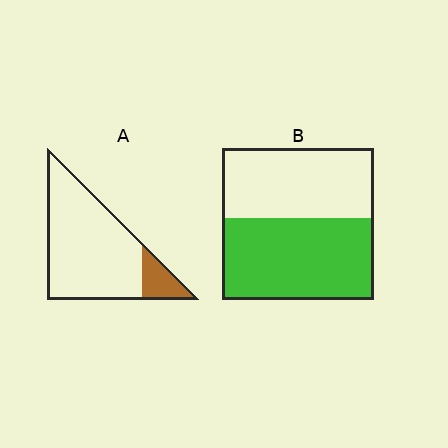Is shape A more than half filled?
No.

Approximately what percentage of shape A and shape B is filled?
A is approximately 15% and B is approximately 55%.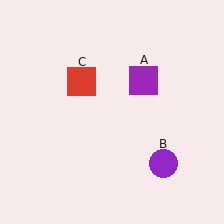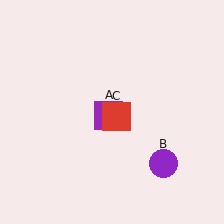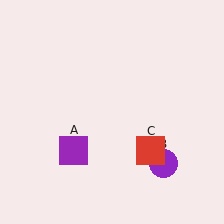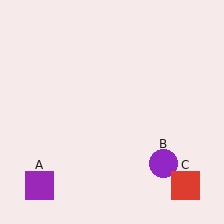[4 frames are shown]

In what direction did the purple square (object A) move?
The purple square (object A) moved down and to the left.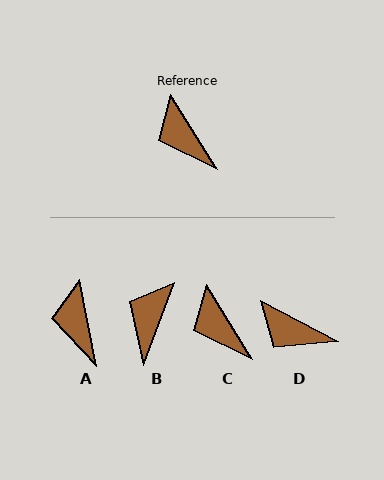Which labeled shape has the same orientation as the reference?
C.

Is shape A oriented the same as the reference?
No, it is off by about 21 degrees.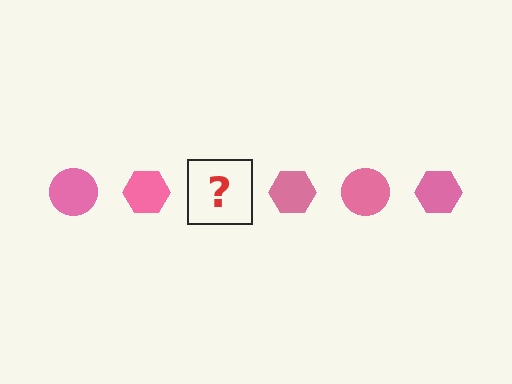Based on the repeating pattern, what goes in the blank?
The blank should be a pink circle.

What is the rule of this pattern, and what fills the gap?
The rule is that the pattern cycles through circle, hexagon shapes in pink. The gap should be filled with a pink circle.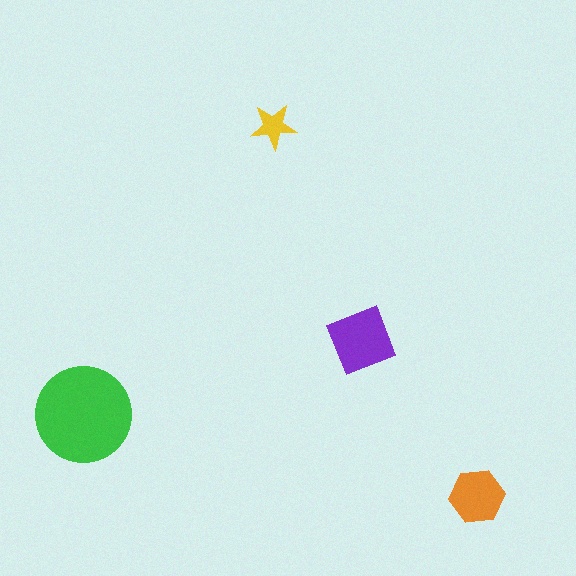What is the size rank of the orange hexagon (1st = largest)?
3rd.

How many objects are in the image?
There are 4 objects in the image.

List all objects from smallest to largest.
The yellow star, the orange hexagon, the purple diamond, the green circle.